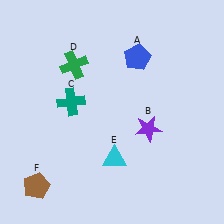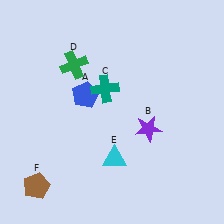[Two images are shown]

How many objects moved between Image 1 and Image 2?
2 objects moved between the two images.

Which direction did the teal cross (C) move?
The teal cross (C) moved right.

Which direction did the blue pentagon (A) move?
The blue pentagon (A) moved left.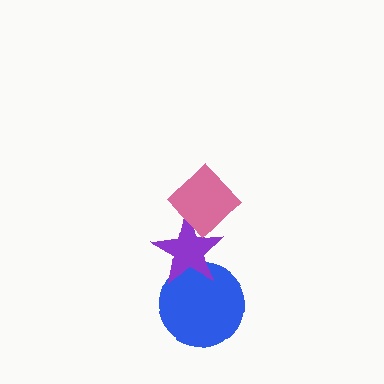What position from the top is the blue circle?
The blue circle is 3rd from the top.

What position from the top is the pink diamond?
The pink diamond is 1st from the top.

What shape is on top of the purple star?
The pink diamond is on top of the purple star.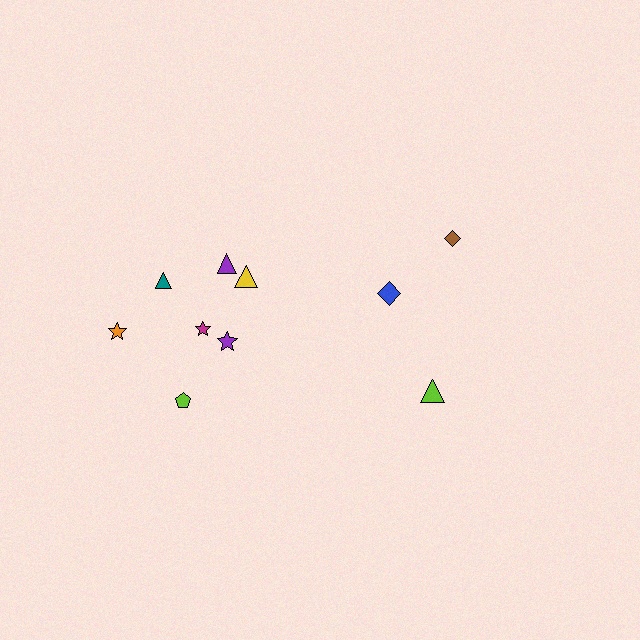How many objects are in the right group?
There are 3 objects.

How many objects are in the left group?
There are 7 objects.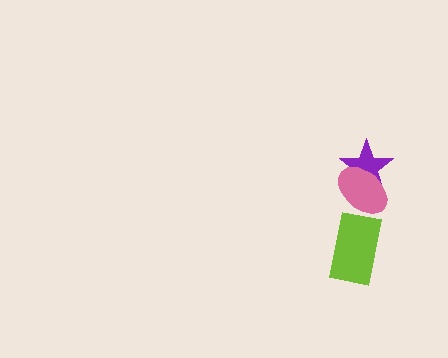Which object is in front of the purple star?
The pink ellipse is in front of the purple star.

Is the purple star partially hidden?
Yes, it is partially covered by another shape.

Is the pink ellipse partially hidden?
No, no other shape covers it.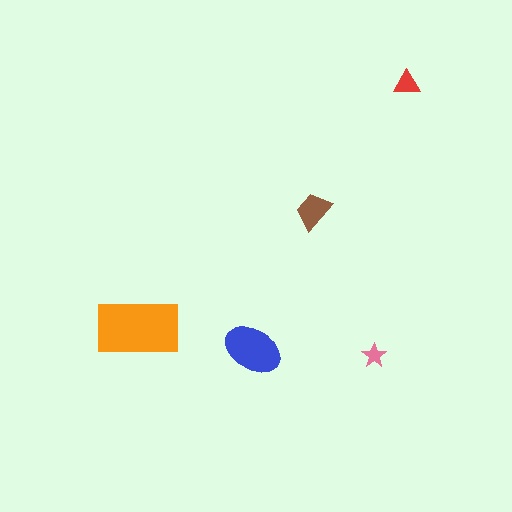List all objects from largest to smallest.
The orange rectangle, the blue ellipse, the brown trapezoid, the red triangle, the pink star.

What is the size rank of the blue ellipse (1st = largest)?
2nd.